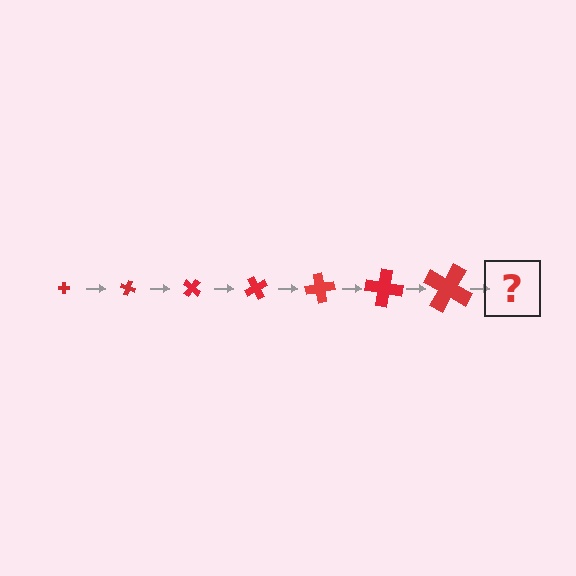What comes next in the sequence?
The next element should be a cross, larger than the previous one and rotated 140 degrees from the start.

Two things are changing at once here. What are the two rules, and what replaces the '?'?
The two rules are that the cross grows larger each step and it rotates 20 degrees each step. The '?' should be a cross, larger than the previous one and rotated 140 degrees from the start.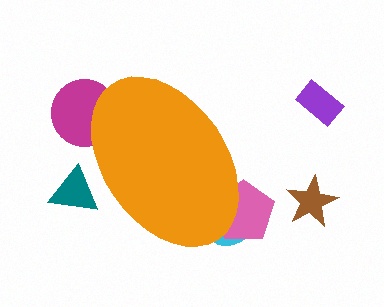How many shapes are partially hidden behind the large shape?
4 shapes are partially hidden.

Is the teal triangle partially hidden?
Yes, the teal triangle is partially hidden behind the orange ellipse.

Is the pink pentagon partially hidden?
Yes, the pink pentagon is partially hidden behind the orange ellipse.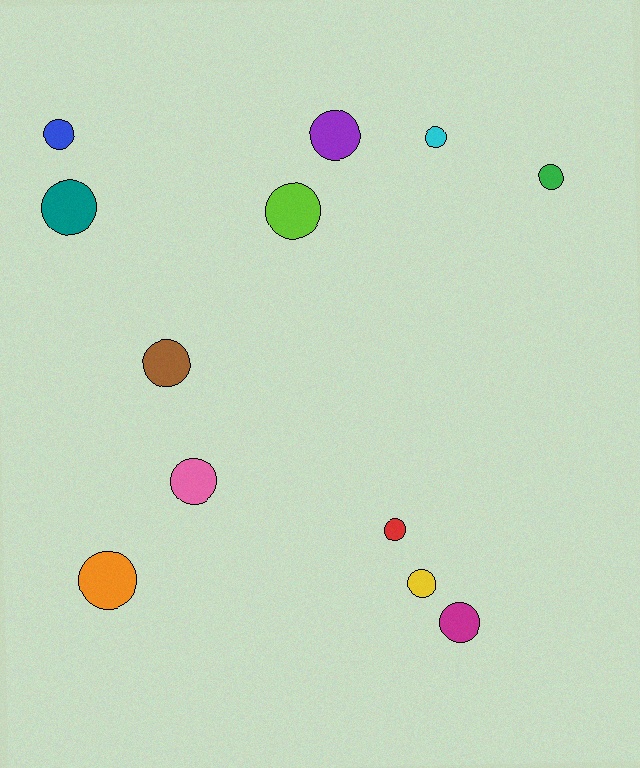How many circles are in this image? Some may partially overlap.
There are 12 circles.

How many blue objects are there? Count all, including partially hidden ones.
There is 1 blue object.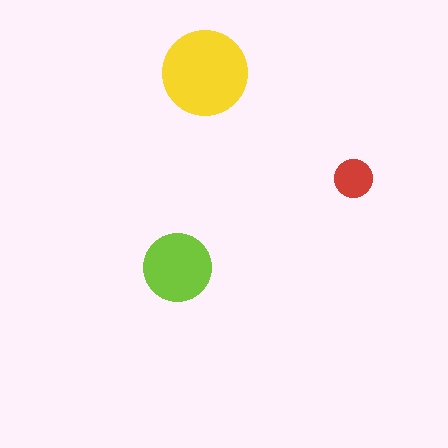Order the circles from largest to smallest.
the yellow one, the lime one, the red one.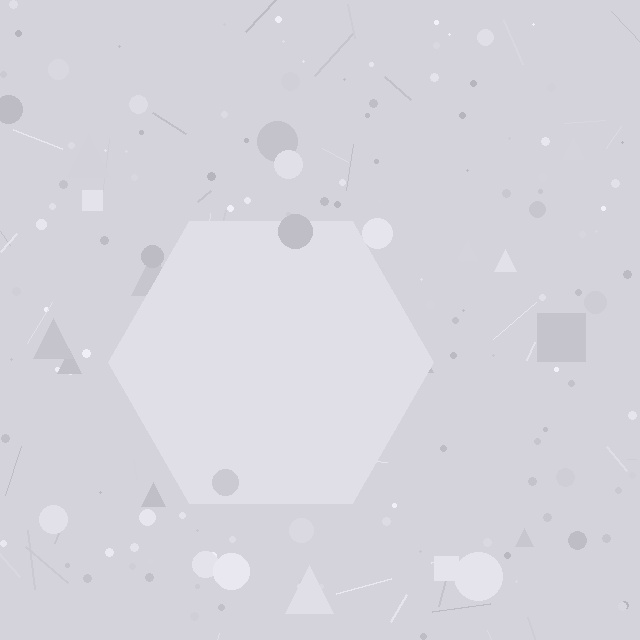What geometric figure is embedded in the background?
A hexagon is embedded in the background.